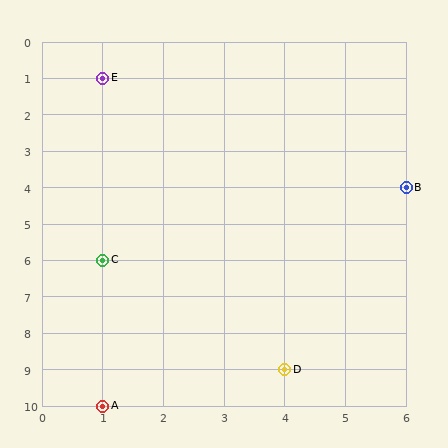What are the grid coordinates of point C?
Point C is at grid coordinates (1, 6).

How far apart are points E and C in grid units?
Points E and C are 5 rows apart.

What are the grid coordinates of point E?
Point E is at grid coordinates (1, 1).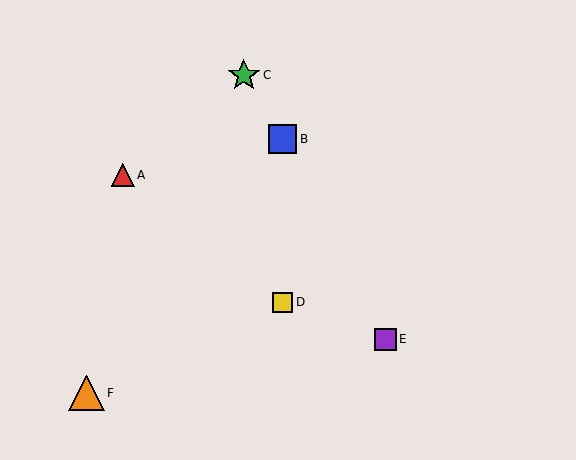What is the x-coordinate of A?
Object A is at x≈123.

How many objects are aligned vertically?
2 objects (B, D) are aligned vertically.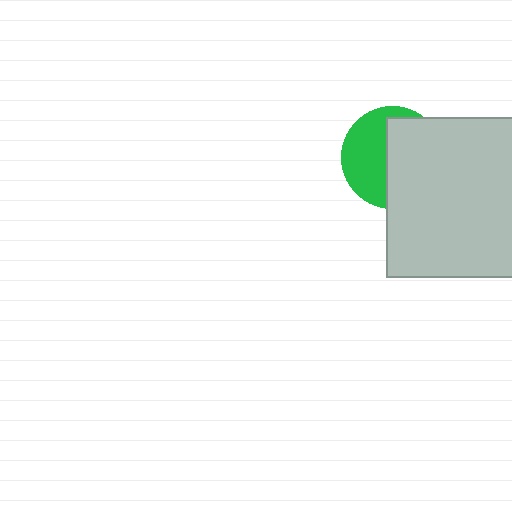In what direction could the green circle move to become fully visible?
The green circle could move left. That would shift it out from behind the light gray rectangle entirely.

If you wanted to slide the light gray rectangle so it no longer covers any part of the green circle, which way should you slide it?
Slide it right — that is the most direct way to separate the two shapes.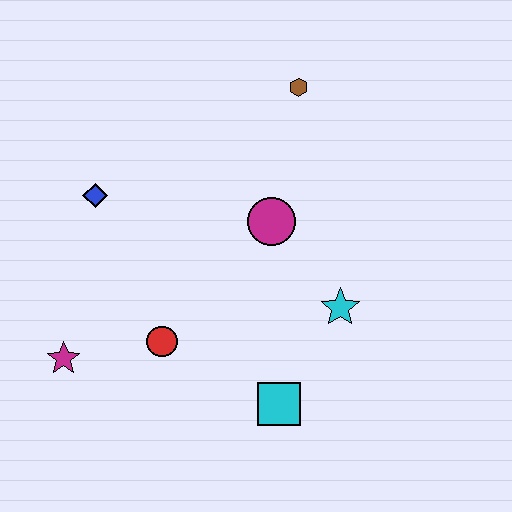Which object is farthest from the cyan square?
The brown hexagon is farthest from the cyan square.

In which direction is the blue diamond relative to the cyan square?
The blue diamond is above the cyan square.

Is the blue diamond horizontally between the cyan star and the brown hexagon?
No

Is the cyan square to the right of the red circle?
Yes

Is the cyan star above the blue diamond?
No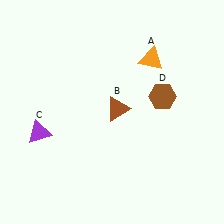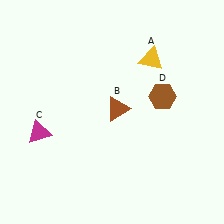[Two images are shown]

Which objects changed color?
A changed from orange to yellow. C changed from purple to magenta.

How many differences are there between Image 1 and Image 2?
There are 2 differences between the two images.